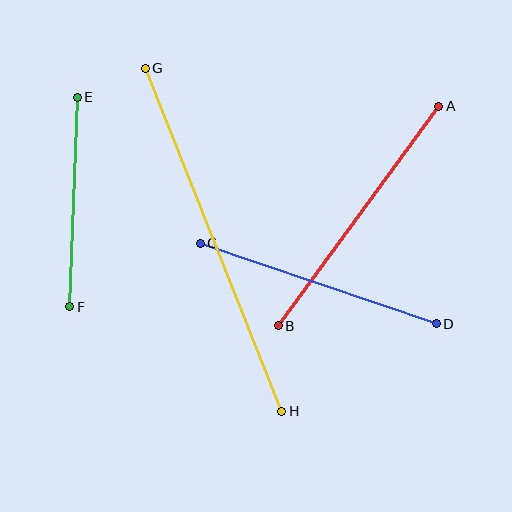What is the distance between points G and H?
The distance is approximately 369 pixels.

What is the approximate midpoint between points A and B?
The midpoint is at approximately (358, 216) pixels.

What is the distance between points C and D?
The distance is approximately 249 pixels.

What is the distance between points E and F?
The distance is approximately 210 pixels.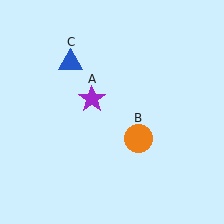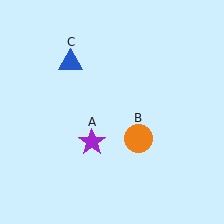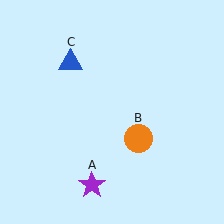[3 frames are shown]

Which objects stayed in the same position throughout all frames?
Orange circle (object B) and blue triangle (object C) remained stationary.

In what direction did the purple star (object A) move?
The purple star (object A) moved down.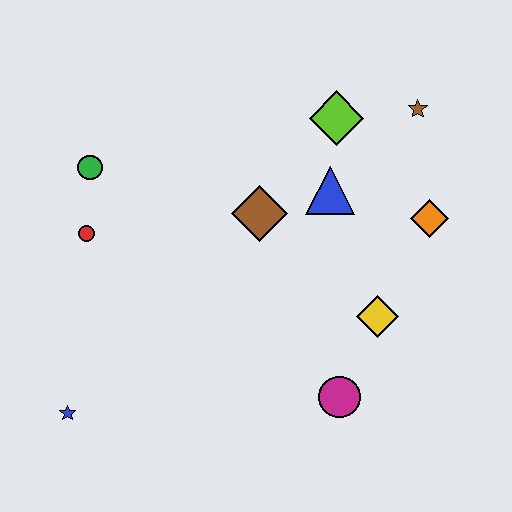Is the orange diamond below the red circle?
No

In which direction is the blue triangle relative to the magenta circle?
The blue triangle is above the magenta circle.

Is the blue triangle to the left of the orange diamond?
Yes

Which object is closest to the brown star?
The lime diamond is closest to the brown star.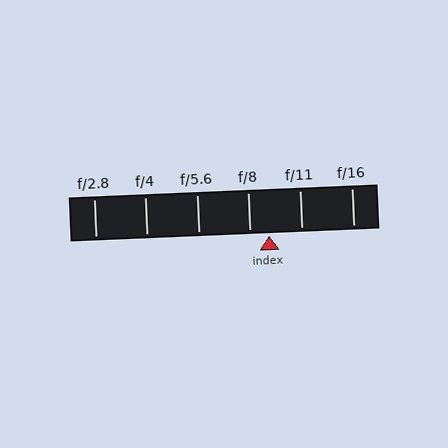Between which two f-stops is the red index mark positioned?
The index mark is between f/8 and f/11.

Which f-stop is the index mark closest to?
The index mark is closest to f/8.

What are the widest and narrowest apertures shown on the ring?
The widest aperture shown is f/2.8 and the narrowest is f/16.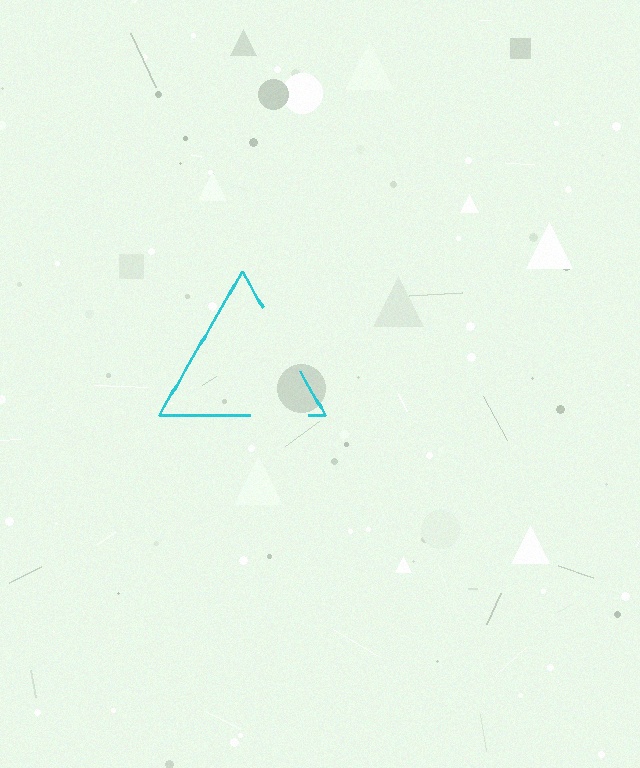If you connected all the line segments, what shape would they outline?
They would outline a triangle.